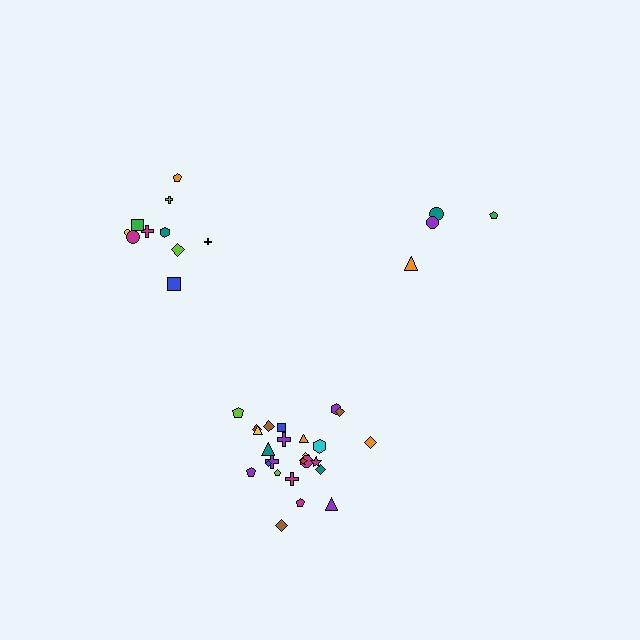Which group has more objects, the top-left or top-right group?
The top-left group.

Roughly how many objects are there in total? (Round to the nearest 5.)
Roughly 40 objects in total.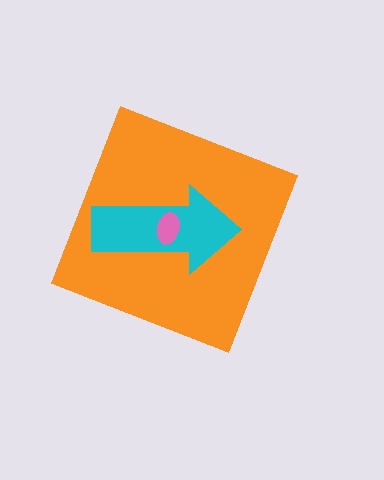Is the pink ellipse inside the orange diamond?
Yes.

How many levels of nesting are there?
3.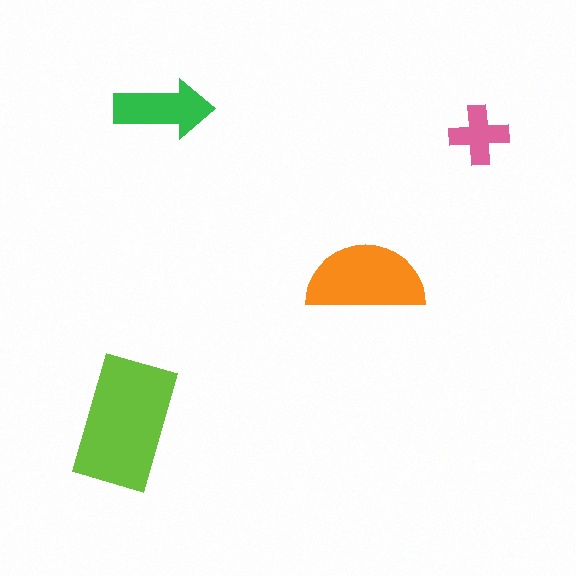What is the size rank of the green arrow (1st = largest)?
3rd.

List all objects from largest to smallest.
The lime rectangle, the orange semicircle, the green arrow, the pink cross.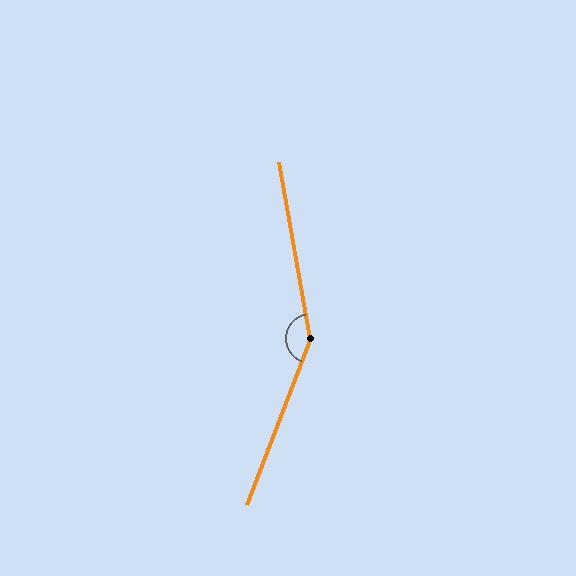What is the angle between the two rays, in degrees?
Approximately 149 degrees.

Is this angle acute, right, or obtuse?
It is obtuse.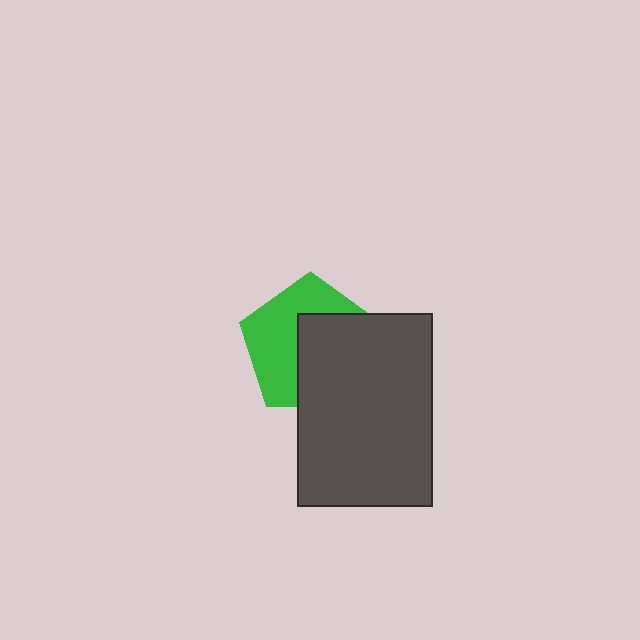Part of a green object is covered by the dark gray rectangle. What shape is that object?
It is a pentagon.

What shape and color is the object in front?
The object in front is a dark gray rectangle.